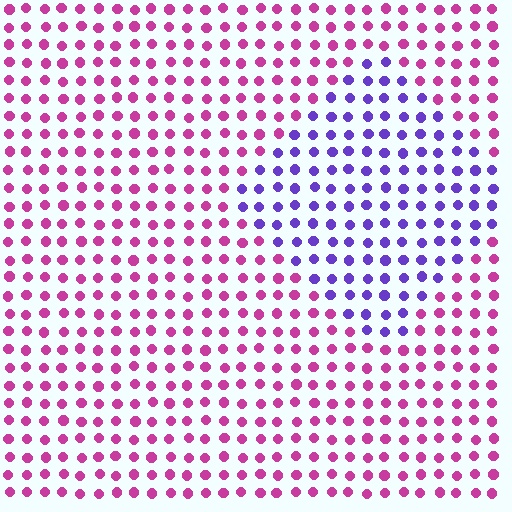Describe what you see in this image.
The image is filled with small magenta elements in a uniform arrangement. A diamond-shaped region is visible where the elements are tinted to a slightly different hue, forming a subtle color boundary.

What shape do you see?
I see a diamond.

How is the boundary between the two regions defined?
The boundary is defined purely by a slight shift in hue (about 59 degrees). Spacing, size, and orientation are identical on both sides.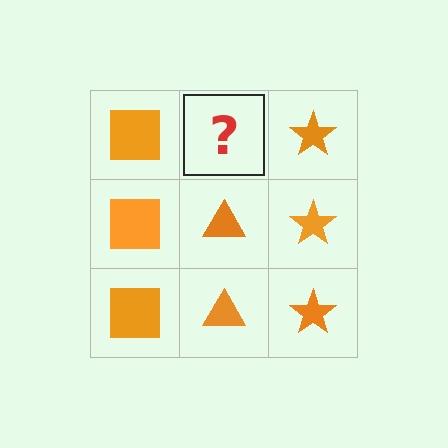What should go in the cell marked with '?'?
The missing cell should contain an orange triangle.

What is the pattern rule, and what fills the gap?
The rule is that each column has a consistent shape. The gap should be filled with an orange triangle.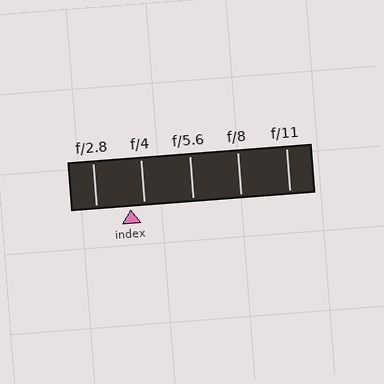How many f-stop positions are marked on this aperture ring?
There are 5 f-stop positions marked.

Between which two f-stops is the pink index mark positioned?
The index mark is between f/2.8 and f/4.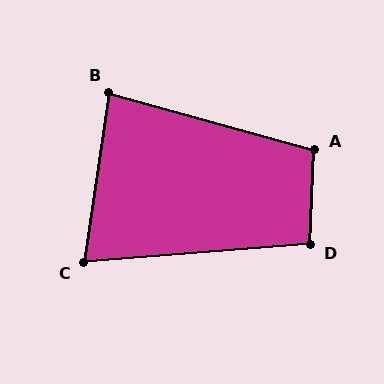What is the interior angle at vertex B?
Approximately 83 degrees (acute).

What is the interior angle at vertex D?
Approximately 97 degrees (obtuse).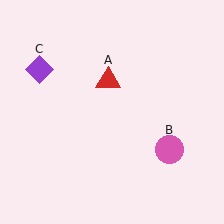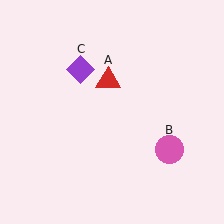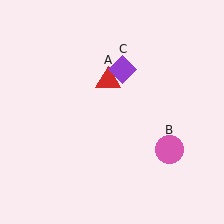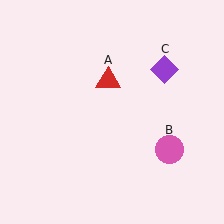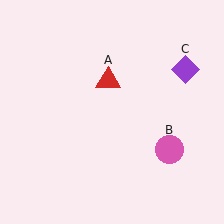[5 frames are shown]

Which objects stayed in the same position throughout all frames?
Red triangle (object A) and pink circle (object B) remained stationary.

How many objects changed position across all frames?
1 object changed position: purple diamond (object C).